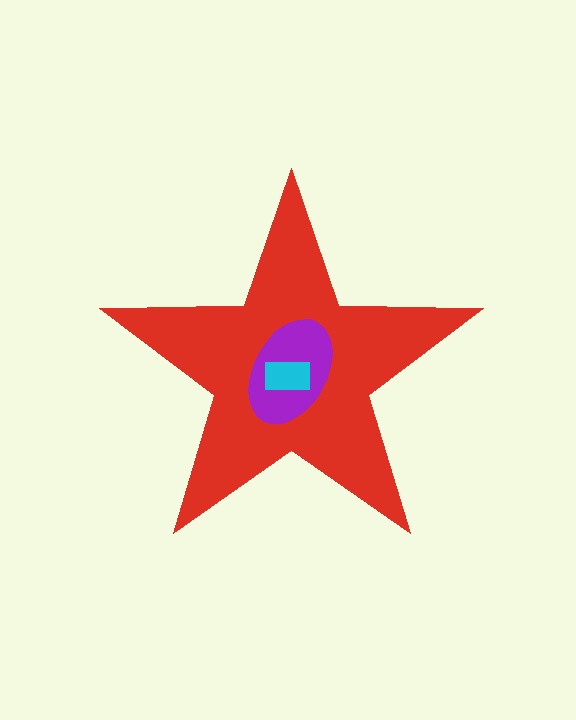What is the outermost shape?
The red star.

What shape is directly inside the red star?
The purple ellipse.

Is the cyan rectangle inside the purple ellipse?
Yes.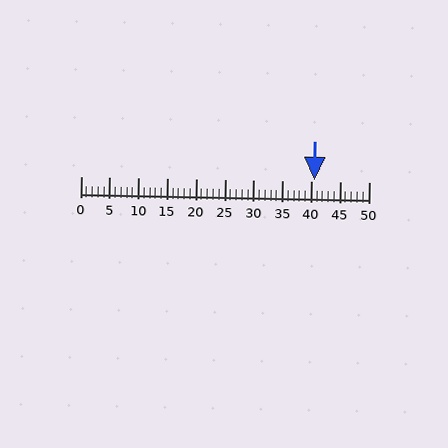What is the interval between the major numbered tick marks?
The major tick marks are spaced 5 units apart.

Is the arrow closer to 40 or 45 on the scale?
The arrow is closer to 40.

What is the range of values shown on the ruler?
The ruler shows values from 0 to 50.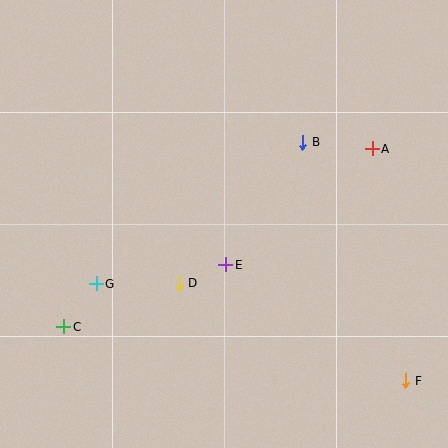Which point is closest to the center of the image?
Point E at (226, 265) is closest to the center.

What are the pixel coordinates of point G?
Point G is at (96, 284).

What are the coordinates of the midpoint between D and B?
The midpoint between D and B is at (241, 213).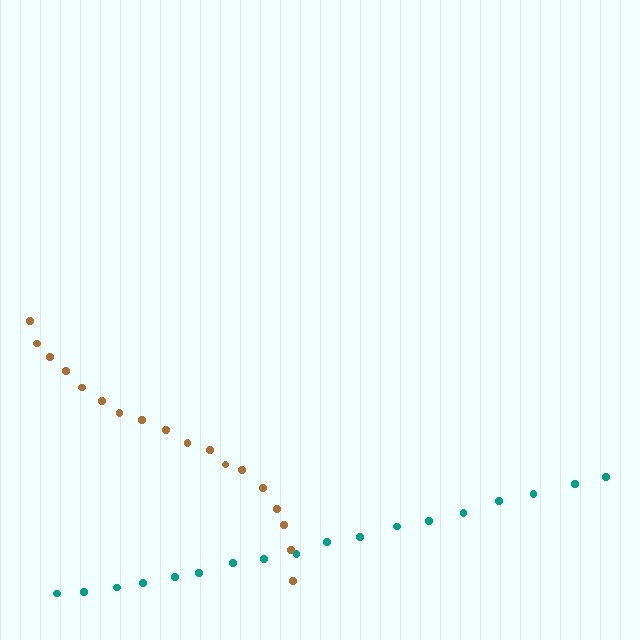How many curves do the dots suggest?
There are 2 distinct paths.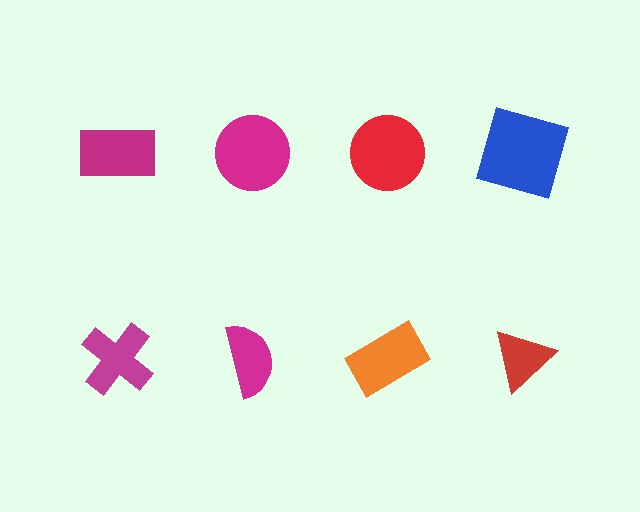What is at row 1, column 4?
A blue square.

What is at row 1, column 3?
A red circle.